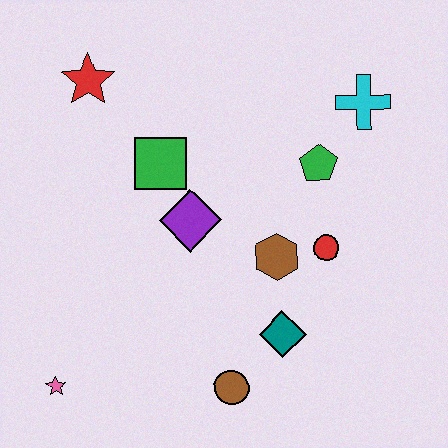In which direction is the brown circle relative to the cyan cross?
The brown circle is below the cyan cross.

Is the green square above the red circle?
Yes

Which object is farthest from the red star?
The brown circle is farthest from the red star.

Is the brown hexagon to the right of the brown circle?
Yes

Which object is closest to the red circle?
The brown hexagon is closest to the red circle.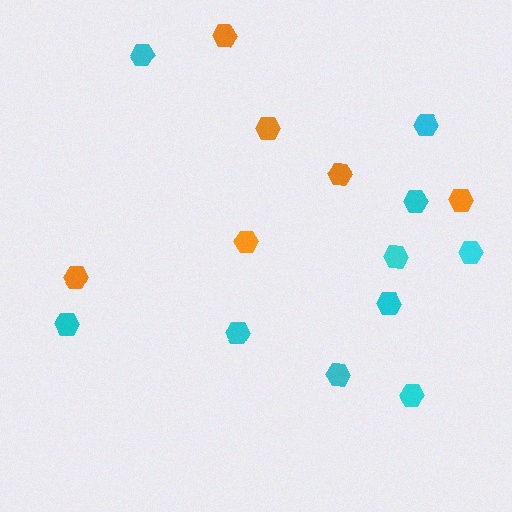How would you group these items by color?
There are 2 groups: one group of cyan hexagons (10) and one group of orange hexagons (6).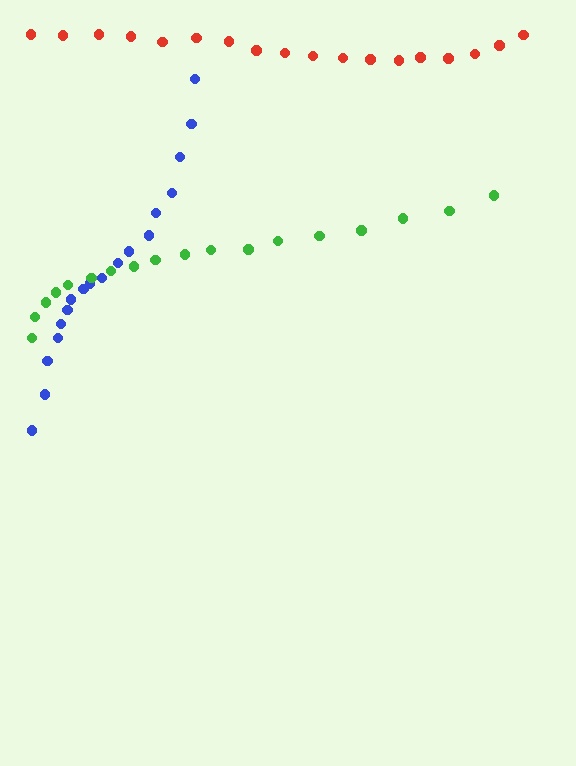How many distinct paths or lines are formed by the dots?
There are 3 distinct paths.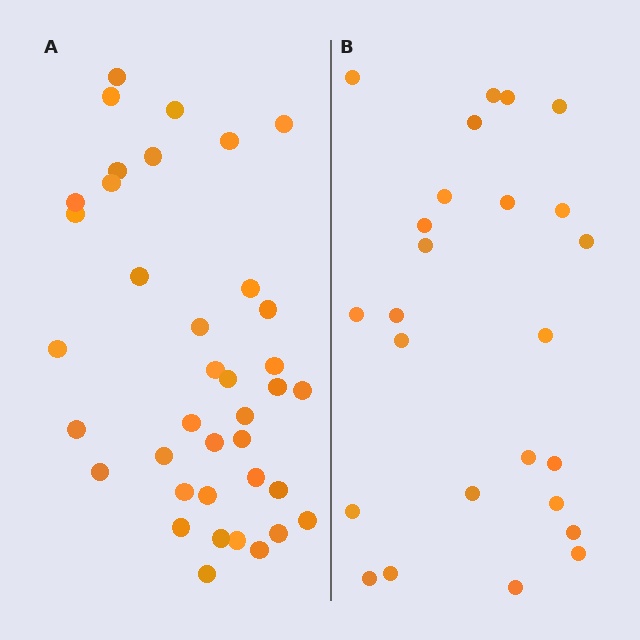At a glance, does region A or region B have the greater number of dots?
Region A (the left region) has more dots.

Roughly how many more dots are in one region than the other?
Region A has approximately 15 more dots than region B.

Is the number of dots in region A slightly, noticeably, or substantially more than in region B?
Region A has substantially more. The ratio is roughly 1.5 to 1.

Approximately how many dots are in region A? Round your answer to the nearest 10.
About 40 dots. (The exact count is 38, which rounds to 40.)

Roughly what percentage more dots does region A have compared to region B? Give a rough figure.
About 50% more.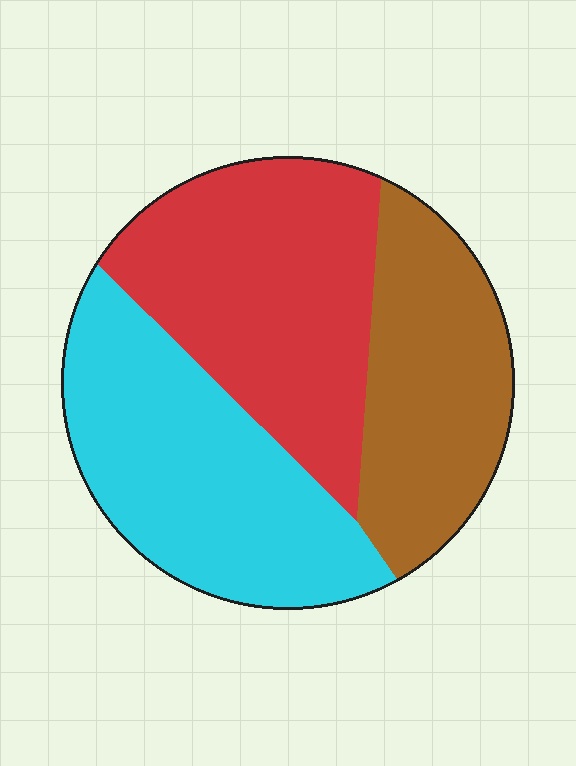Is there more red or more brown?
Red.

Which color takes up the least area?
Brown, at roughly 25%.